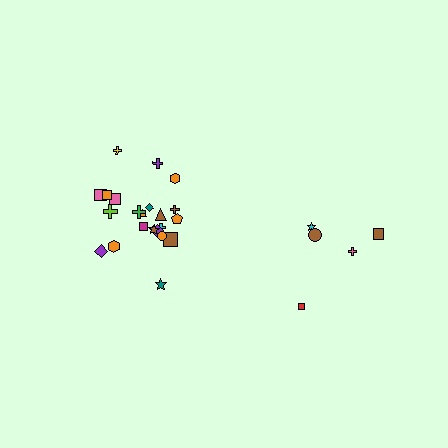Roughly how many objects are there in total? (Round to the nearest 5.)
Roughly 25 objects in total.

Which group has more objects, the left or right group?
The left group.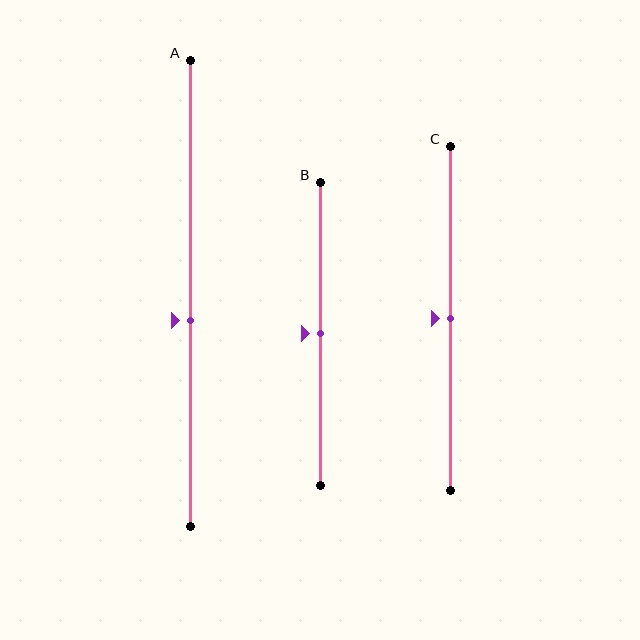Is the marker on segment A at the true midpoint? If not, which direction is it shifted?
No, the marker on segment A is shifted downward by about 6% of the segment length.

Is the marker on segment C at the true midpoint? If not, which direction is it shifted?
Yes, the marker on segment C is at the true midpoint.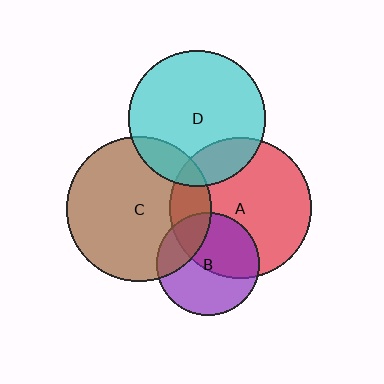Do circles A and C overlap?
Yes.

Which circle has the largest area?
Circle C (brown).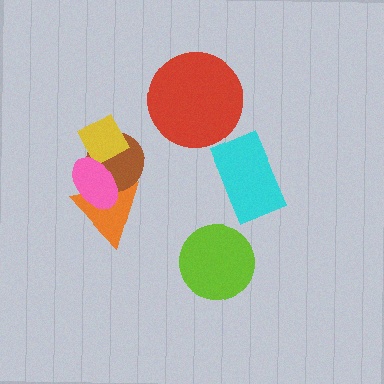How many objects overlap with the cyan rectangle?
0 objects overlap with the cyan rectangle.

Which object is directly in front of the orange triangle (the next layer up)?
The brown circle is directly in front of the orange triangle.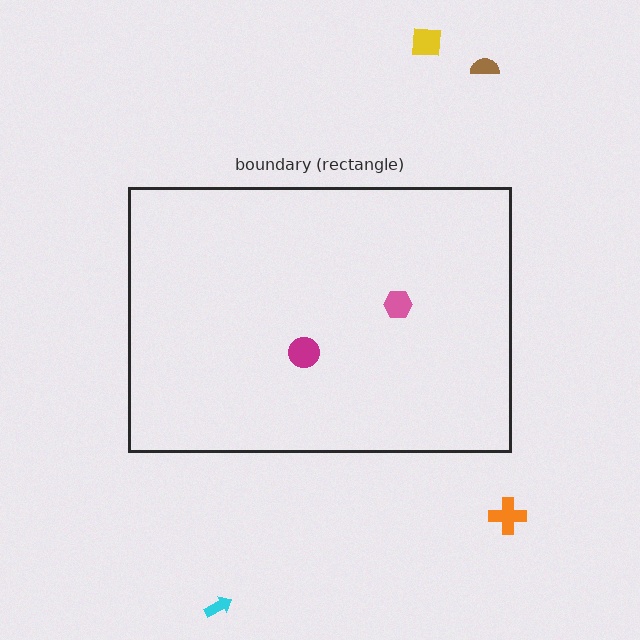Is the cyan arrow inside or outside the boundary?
Outside.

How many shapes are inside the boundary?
2 inside, 4 outside.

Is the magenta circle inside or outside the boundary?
Inside.